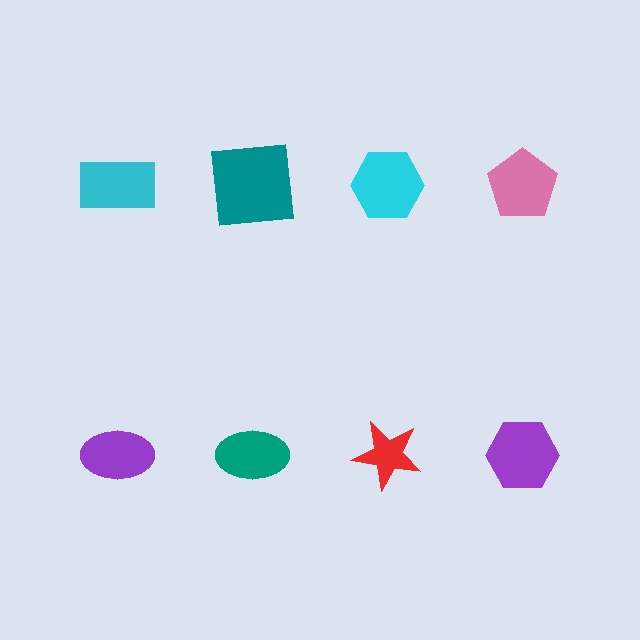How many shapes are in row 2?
4 shapes.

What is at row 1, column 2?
A teal square.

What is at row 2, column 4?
A purple hexagon.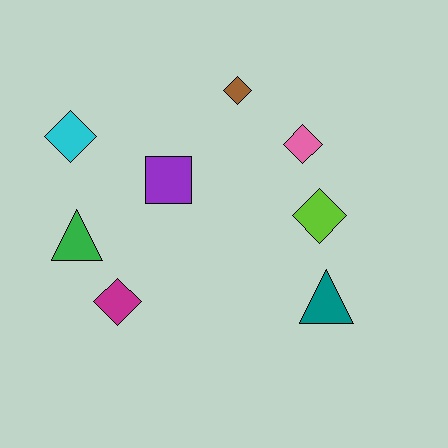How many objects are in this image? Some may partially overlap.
There are 8 objects.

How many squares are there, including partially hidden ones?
There is 1 square.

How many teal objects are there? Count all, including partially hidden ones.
There is 1 teal object.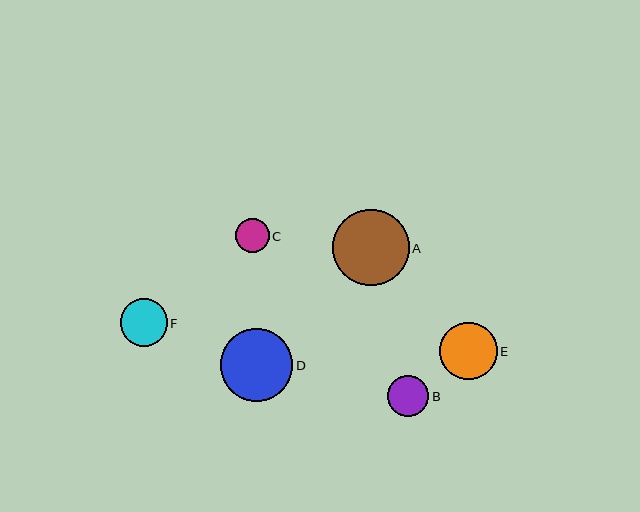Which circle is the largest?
Circle A is the largest with a size of approximately 76 pixels.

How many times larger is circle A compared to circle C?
Circle A is approximately 2.3 times the size of circle C.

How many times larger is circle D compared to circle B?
Circle D is approximately 1.8 times the size of circle B.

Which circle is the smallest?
Circle C is the smallest with a size of approximately 34 pixels.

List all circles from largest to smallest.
From largest to smallest: A, D, E, F, B, C.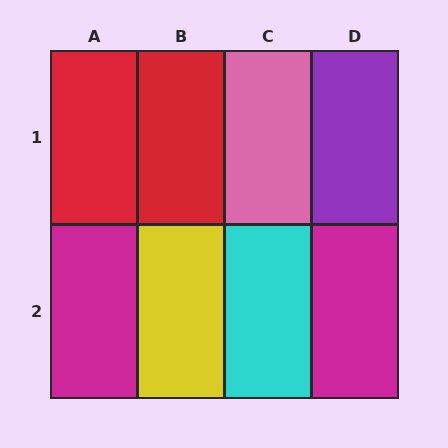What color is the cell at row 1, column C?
Pink.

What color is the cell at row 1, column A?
Red.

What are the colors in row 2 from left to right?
Magenta, yellow, cyan, magenta.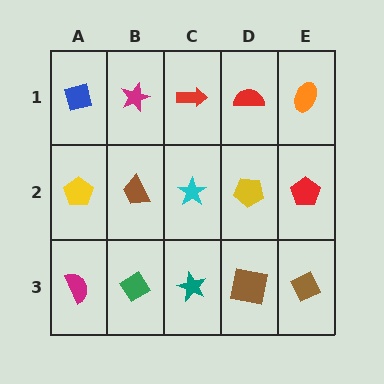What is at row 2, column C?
A cyan star.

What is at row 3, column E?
A brown diamond.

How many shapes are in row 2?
5 shapes.